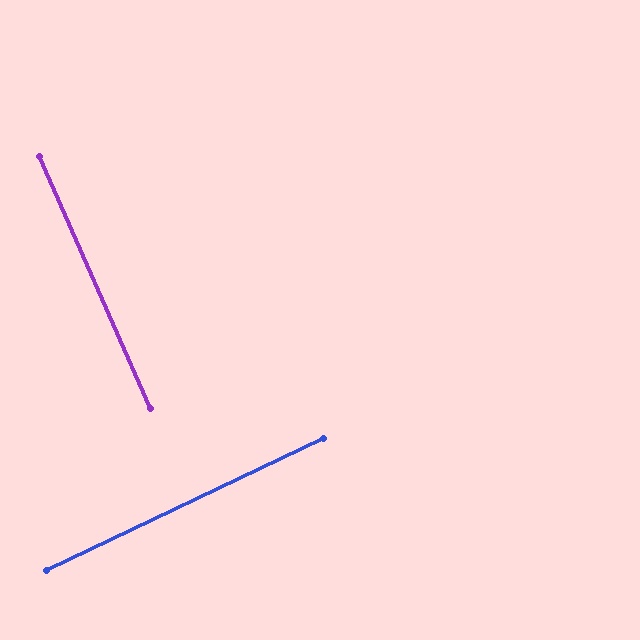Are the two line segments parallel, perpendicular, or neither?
Perpendicular — they meet at approximately 88°.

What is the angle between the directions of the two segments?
Approximately 88 degrees.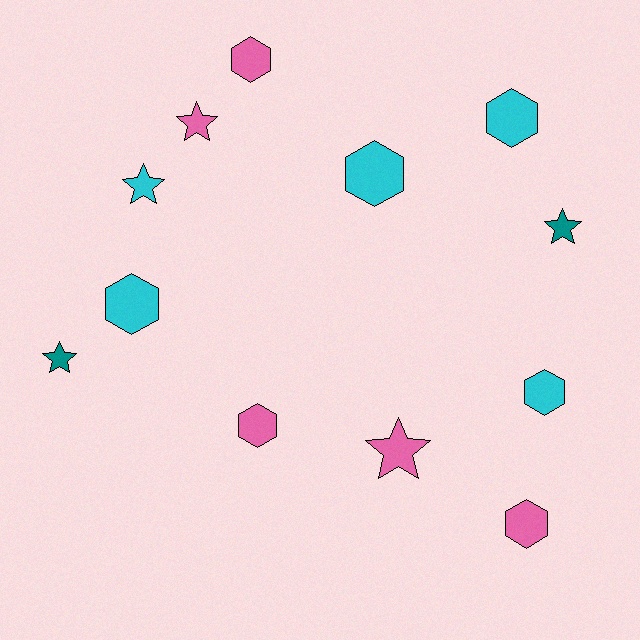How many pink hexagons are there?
There are 3 pink hexagons.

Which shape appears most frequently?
Hexagon, with 7 objects.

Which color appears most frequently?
Pink, with 5 objects.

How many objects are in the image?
There are 12 objects.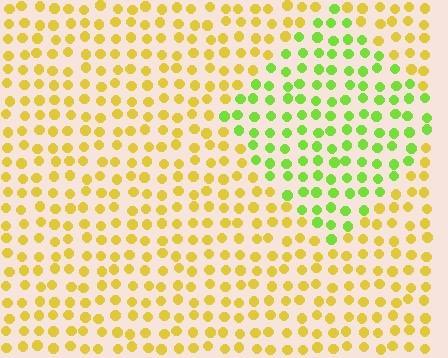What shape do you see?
I see a diamond.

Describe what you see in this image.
The image is filled with small yellow elements in a uniform arrangement. A diamond-shaped region is visible where the elements are tinted to a slightly different hue, forming a subtle color boundary.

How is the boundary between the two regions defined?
The boundary is defined purely by a slight shift in hue (about 47 degrees). Spacing, size, and orientation are identical on both sides.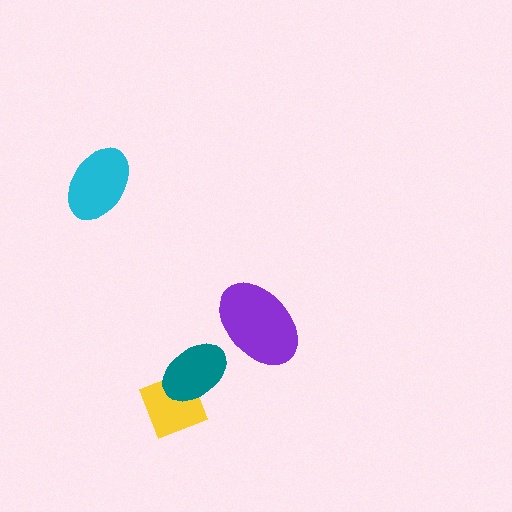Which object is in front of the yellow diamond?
The teal ellipse is in front of the yellow diamond.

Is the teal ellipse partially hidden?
No, no other shape covers it.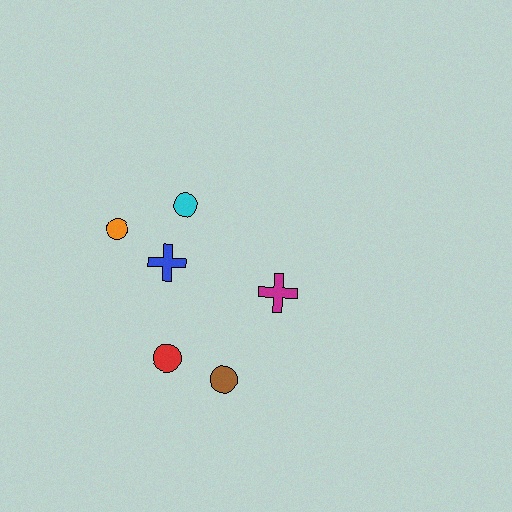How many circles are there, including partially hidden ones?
There are 4 circles.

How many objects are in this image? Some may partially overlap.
There are 6 objects.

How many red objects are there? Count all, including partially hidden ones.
There is 1 red object.